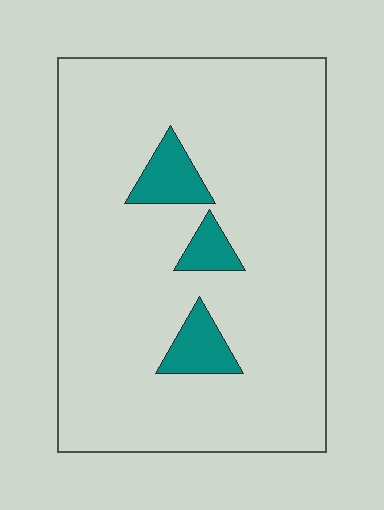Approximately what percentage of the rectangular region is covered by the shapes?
Approximately 10%.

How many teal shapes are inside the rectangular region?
3.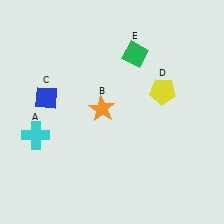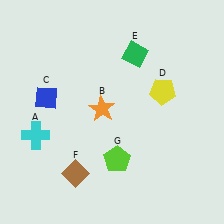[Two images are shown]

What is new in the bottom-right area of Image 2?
A lime pentagon (G) was added in the bottom-right area of Image 2.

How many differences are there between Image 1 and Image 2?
There are 2 differences between the two images.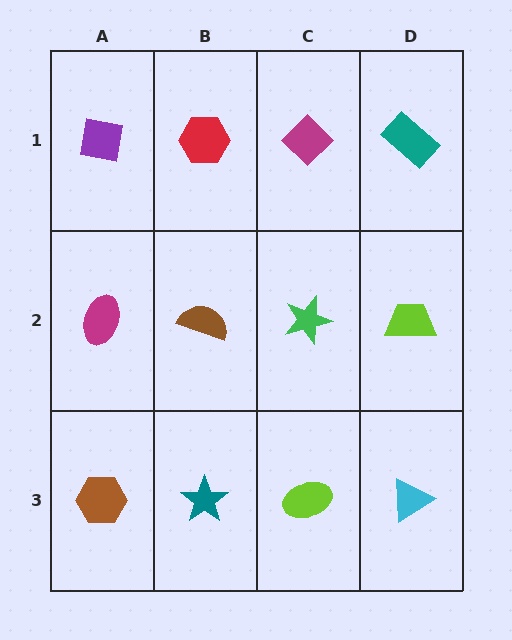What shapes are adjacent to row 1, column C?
A green star (row 2, column C), a red hexagon (row 1, column B), a teal rectangle (row 1, column D).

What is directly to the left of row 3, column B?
A brown hexagon.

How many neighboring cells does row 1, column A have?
2.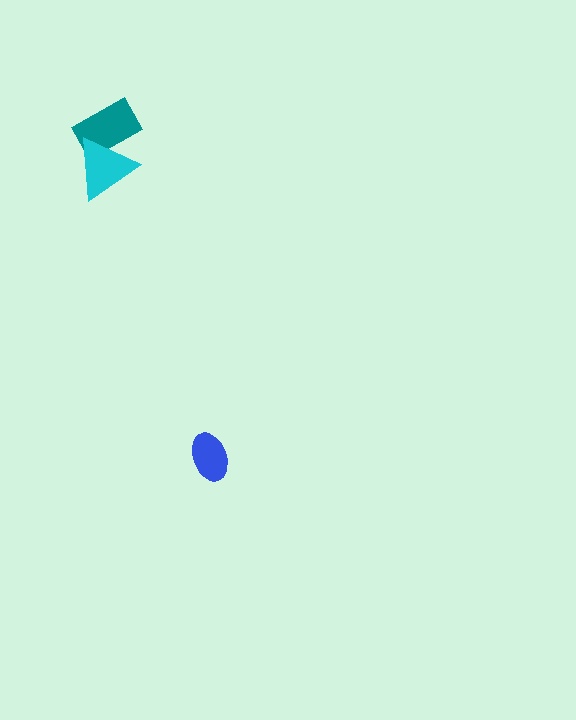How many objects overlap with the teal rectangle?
1 object overlaps with the teal rectangle.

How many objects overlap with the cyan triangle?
1 object overlaps with the cyan triangle.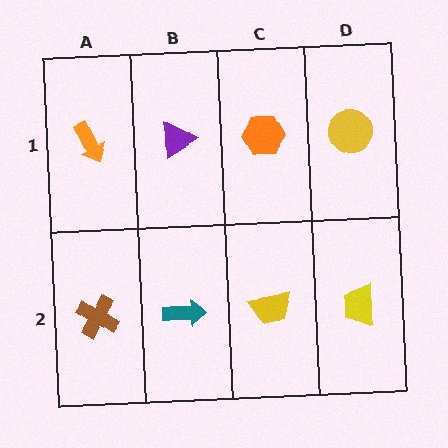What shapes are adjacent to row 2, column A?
An orange arrow (row 1, column A), a teal arrow (row 2, column B).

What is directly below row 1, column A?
A brown cross.